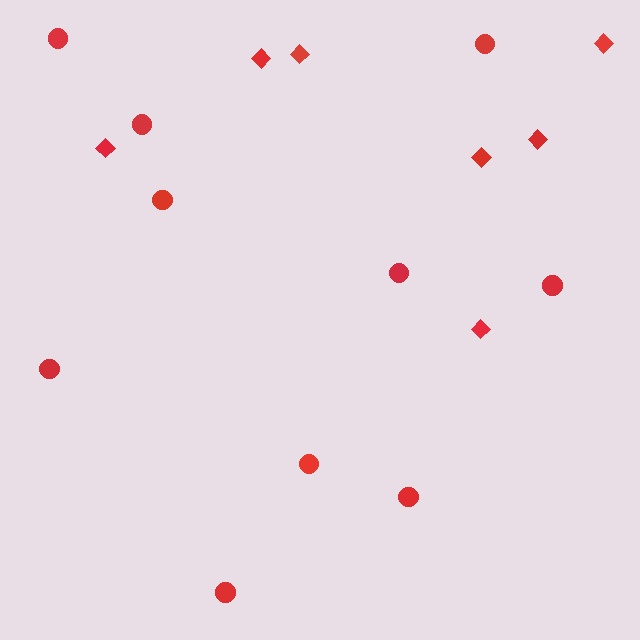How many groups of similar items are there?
There are 2 groups: one group of circles (10) and one group of diamonds (7).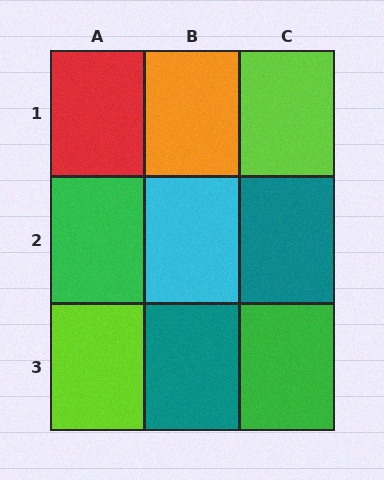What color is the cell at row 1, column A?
Red.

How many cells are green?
2 cells are green.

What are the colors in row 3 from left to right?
Lime, teal, green.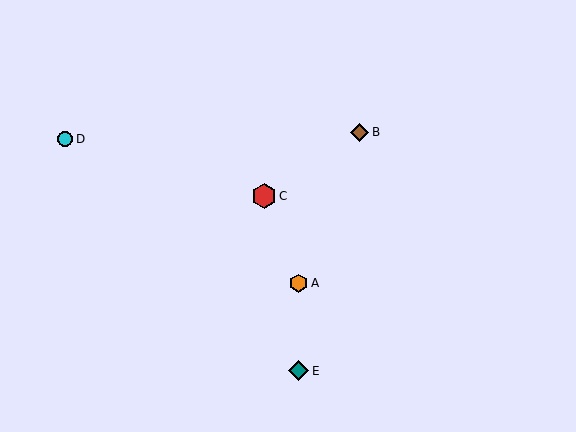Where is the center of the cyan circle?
The center of the cyan circle is at (65, 139).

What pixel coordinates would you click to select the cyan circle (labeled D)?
Click at (65, 139) to select the cyan circle D.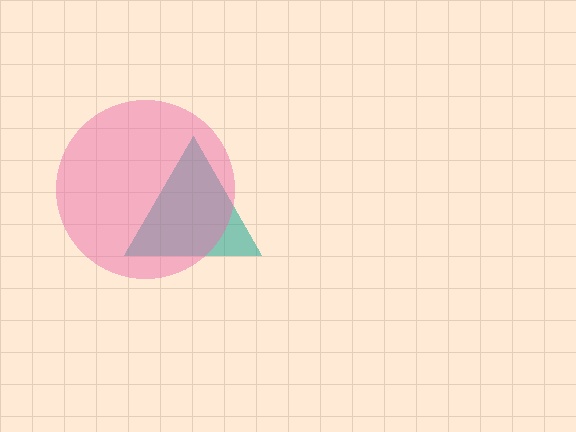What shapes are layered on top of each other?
The layered shapes are: a teal triangle, a pink circle.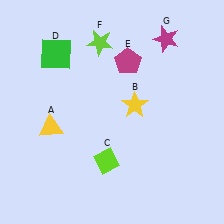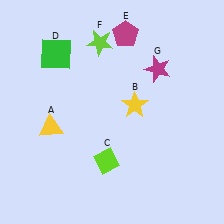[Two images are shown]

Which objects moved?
The objects that moved are: the magenta pentagon (E), the magenta star (G).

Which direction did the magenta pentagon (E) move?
The magenta pentagon (E) moved up.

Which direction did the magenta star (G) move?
The magenta star (G) moved down.